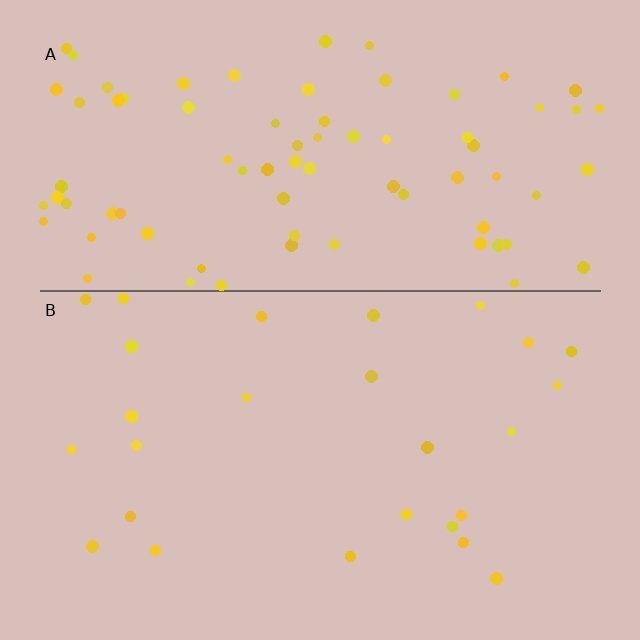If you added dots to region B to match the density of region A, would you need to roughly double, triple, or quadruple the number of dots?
Approximately triple.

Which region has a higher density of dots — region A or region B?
A (the top).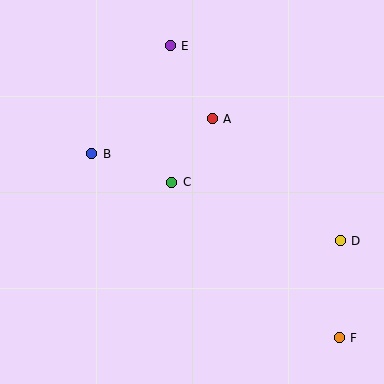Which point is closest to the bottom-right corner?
Point F is closest to the bottom-right corner.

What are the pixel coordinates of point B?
Point B is at (92, 154).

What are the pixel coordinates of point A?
Point A is at (212, 119).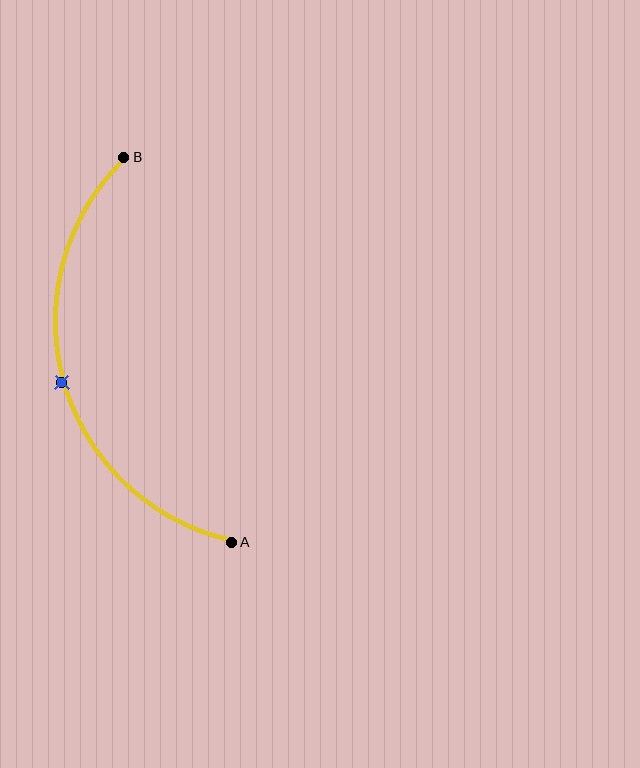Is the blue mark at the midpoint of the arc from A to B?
Yes. The blue mark lies on the arc at equal arc-length from both A and B — it is the arc midpoint.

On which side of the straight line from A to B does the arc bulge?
The arc bulges to the left of the straight line connecting A and B.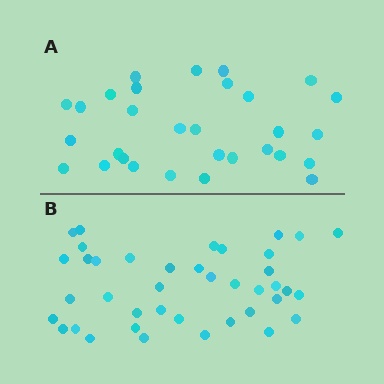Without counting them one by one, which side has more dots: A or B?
Region B (the bottom region) has more dots.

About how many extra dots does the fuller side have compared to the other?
Region B has roughly 10 or so more dots than region A.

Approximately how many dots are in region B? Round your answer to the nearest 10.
About 40 dots.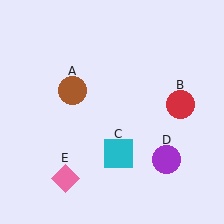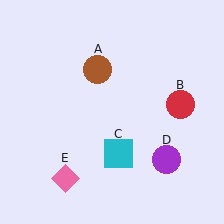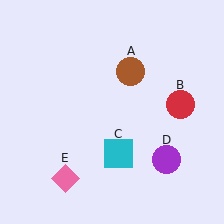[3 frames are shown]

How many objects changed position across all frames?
1 object changed position: brown circle (object A).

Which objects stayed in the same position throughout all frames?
Red circle (object B) and cyan square (object C) and purple circle (object D) and pink diamond (object E) remained stationary.